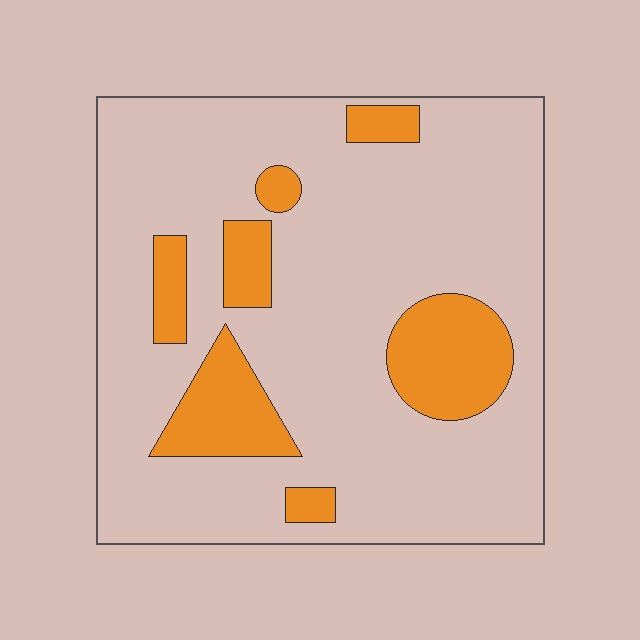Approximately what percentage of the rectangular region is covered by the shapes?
Approximately 20%.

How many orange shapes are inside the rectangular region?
7.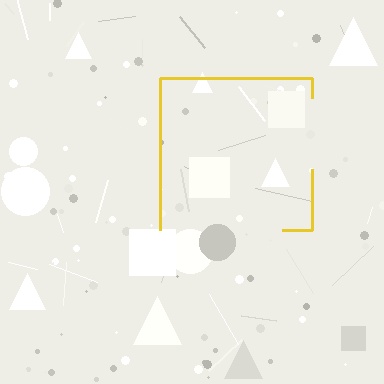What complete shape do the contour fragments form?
The contour fragments form a square.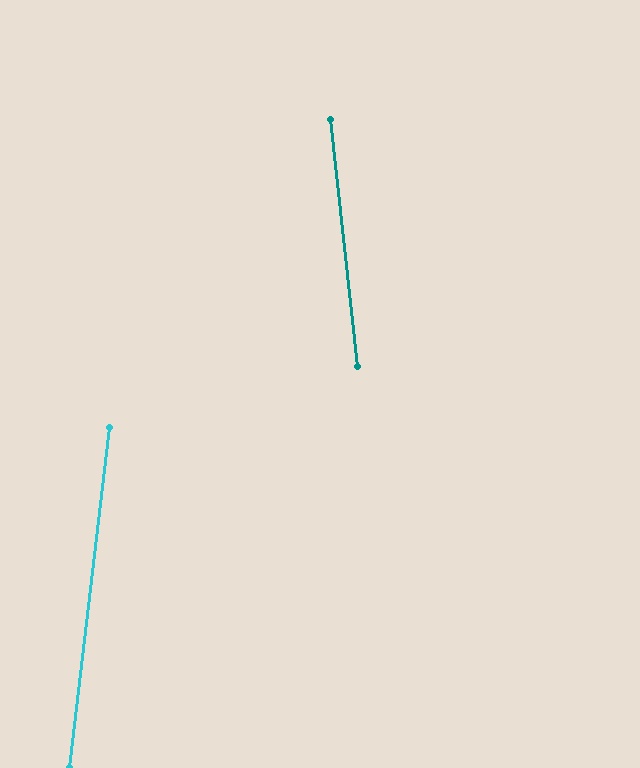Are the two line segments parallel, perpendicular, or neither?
Neither parallel nor perpendicular — they differ by about 13°.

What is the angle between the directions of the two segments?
Approximately 13 degrees.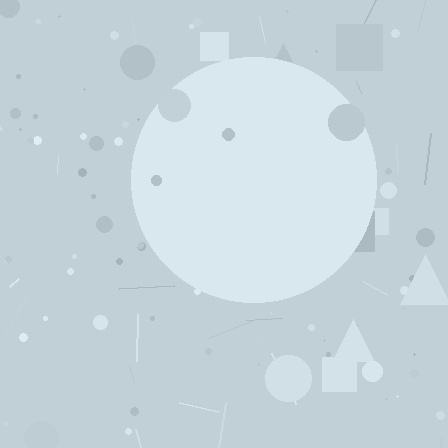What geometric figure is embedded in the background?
A circle is embedded in the background.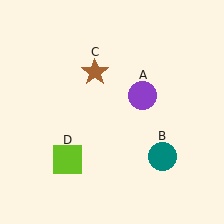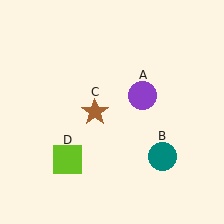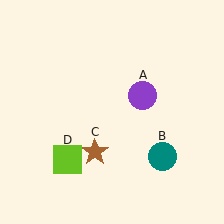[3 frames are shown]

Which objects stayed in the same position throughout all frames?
Purple circle (object A) and teal circle (object B) and lime square (object D) remained stationary.